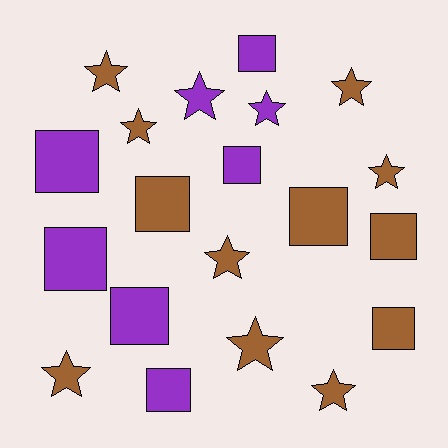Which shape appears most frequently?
Square, with 10 objects.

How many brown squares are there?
There are 4 brown squares.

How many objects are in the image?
There are 20 objects.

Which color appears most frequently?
Brown, with 12 objects.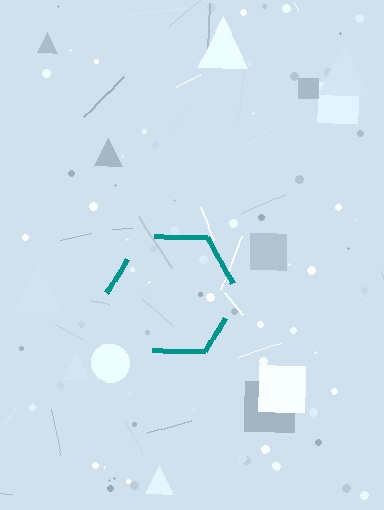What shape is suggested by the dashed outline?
The dashed outline suggests a hexagon.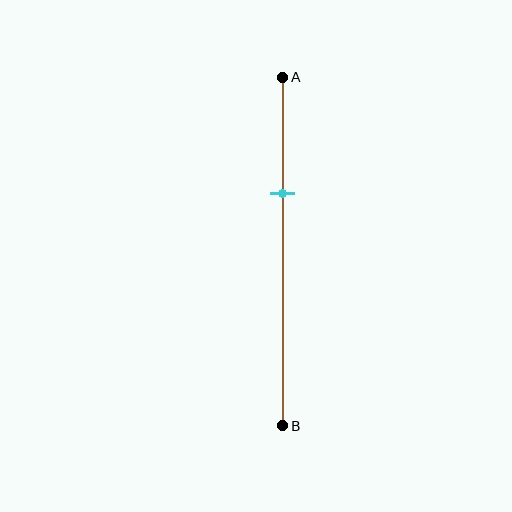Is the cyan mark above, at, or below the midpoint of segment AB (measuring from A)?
The cyan mark is above the midpoint of segment AB.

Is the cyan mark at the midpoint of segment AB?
No, the mark is at about 35% from A, not at the 50% midpoint.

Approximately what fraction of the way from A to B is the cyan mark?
The cyan mark is approximately 35% of the way from A to B.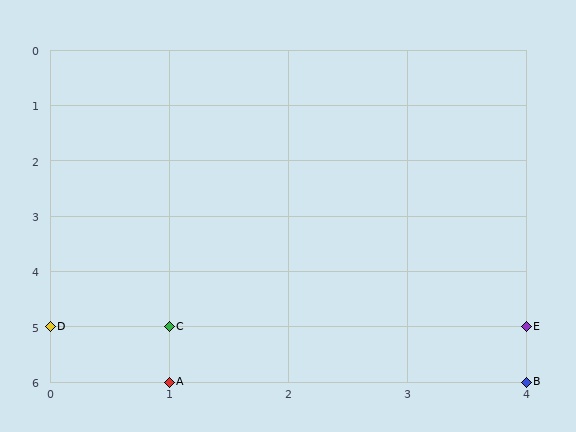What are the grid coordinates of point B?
Point B is at grid coordinates (4, 6).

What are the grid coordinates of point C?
Point C is at grid coordinates (1, 5).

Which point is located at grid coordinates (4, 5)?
Point E is at (4, 5).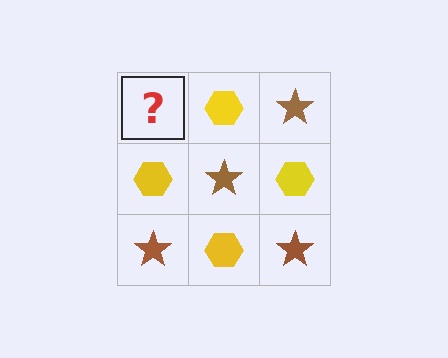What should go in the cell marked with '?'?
The missing cell should contain a brown star.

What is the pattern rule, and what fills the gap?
The rule is that it alternates brown star and yellow hexagon in a checkerboard pattern. The gap should be filled with a brown star.